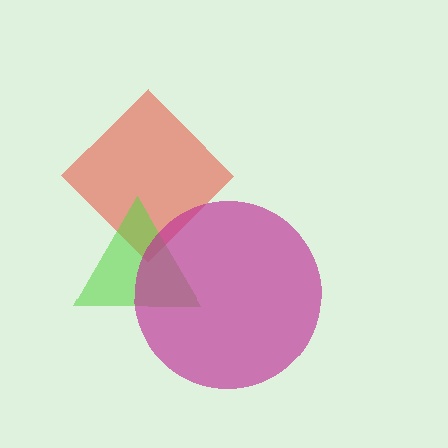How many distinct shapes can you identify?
There are 3 distinct shapes: a red diamond, a lime triangle, a magenta circle.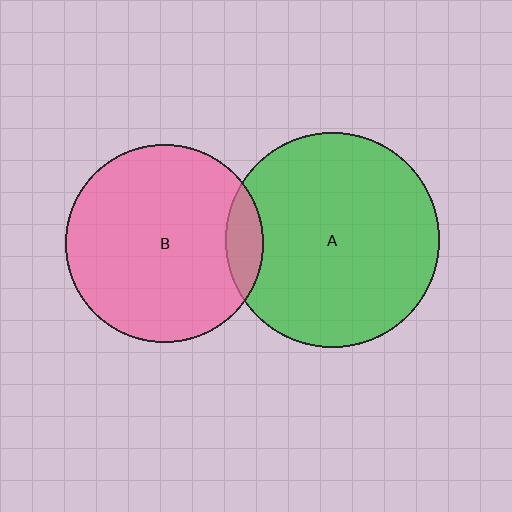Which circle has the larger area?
Circle A (green).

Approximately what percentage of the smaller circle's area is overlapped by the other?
Approximately 10%.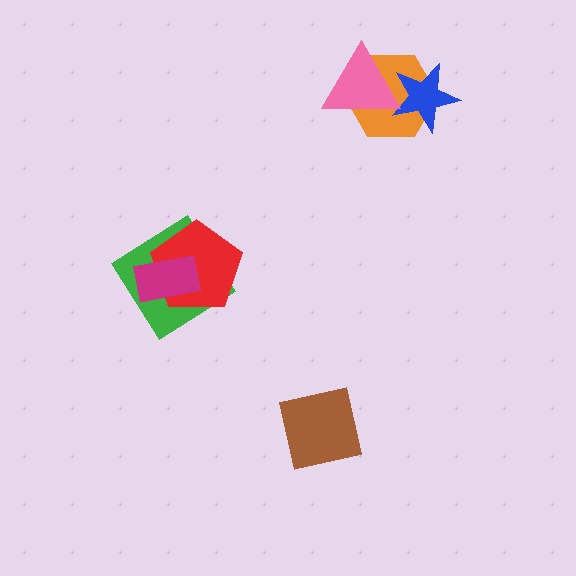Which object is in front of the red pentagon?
The magenta rectangle is in front of the red pentagon.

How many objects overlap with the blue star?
2 objects overlap with the blue star.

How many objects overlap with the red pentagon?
2 objects overlap with the red pentagon.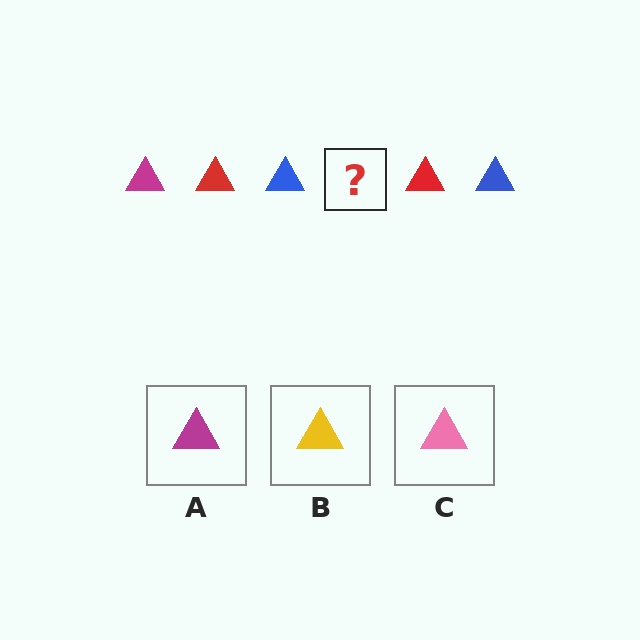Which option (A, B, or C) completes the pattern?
A.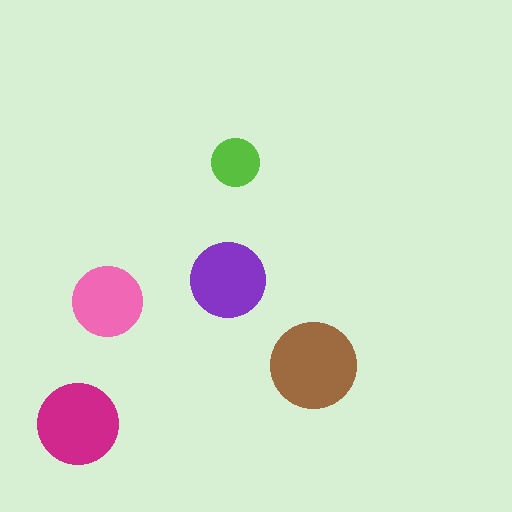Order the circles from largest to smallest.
the brown one, the magenta one, the purple one, the pink one, the lime one.